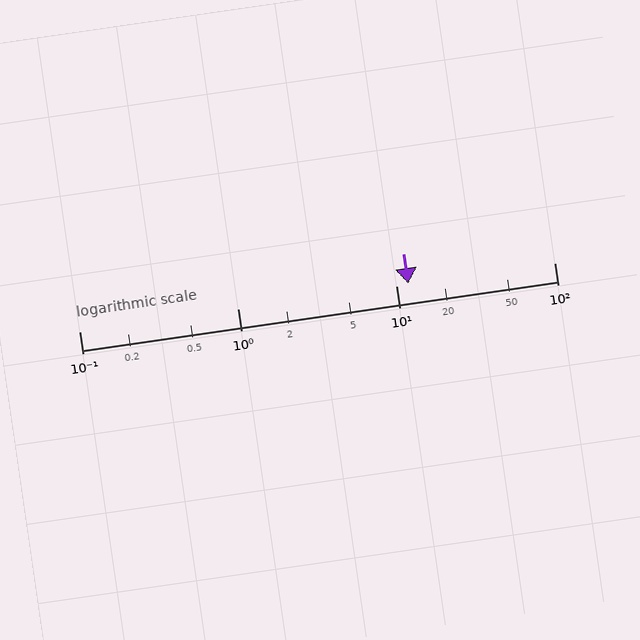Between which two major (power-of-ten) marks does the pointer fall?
The pointer is between 10 and 100.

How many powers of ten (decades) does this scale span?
The scale spans 3 decades, from 0.1 to 100.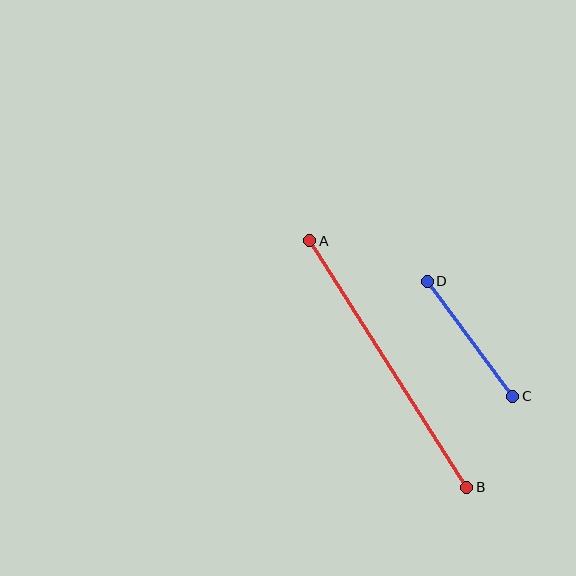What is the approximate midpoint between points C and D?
The midpoint is at approximately (470, 339) pixels.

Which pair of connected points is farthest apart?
Points A and B are farthest apart.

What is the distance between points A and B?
The distance is approximately 292 pixels.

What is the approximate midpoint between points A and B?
The midpoint is at approximately (388, 364) pixels.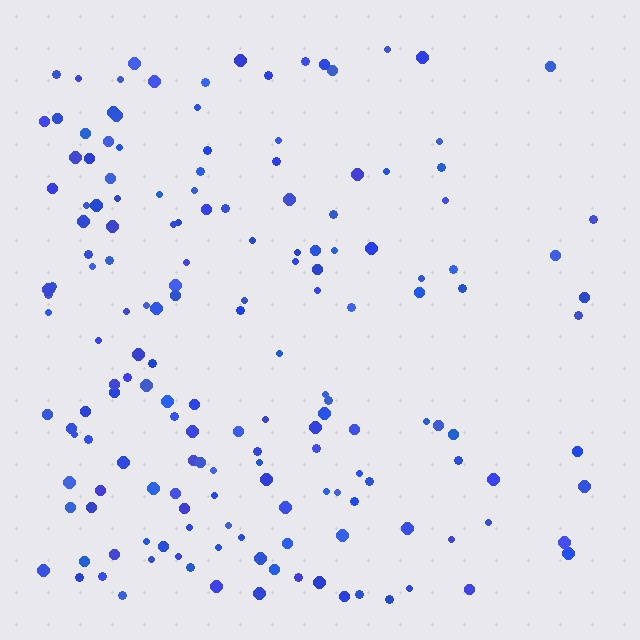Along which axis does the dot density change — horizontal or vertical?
Horizontal.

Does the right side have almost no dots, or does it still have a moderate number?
Still a moderate number, just noticeably fewer than the left.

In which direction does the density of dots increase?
From right to left, with the left side densest.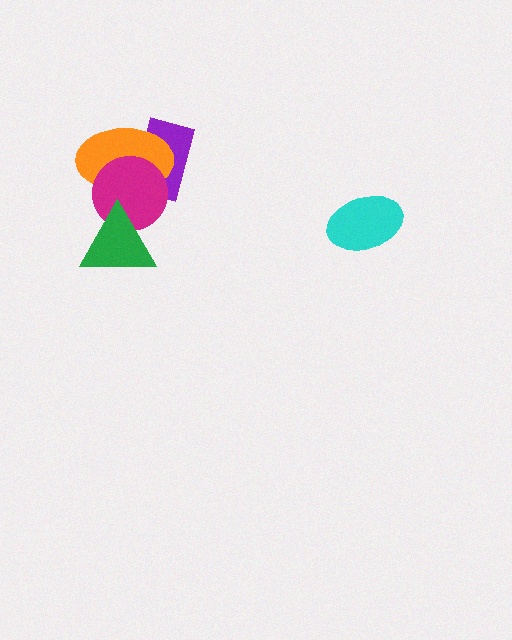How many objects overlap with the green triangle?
1 object overlaps with the green triangle.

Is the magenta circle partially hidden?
Yes, it is partially covered by another shape.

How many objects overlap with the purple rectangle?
2 objects overlap with the purple rectangle.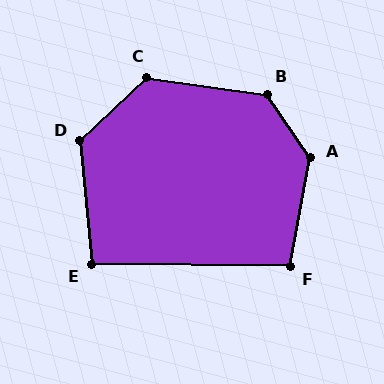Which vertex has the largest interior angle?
A, at approximately 135 degrees.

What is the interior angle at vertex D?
Approximately 128 degrees (obtuse).